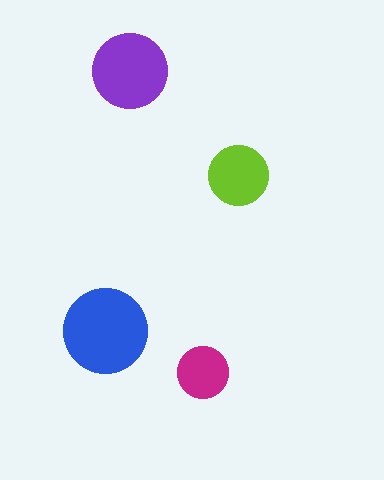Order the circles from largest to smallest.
the blue one, the purple one, the lime one, the magenta one.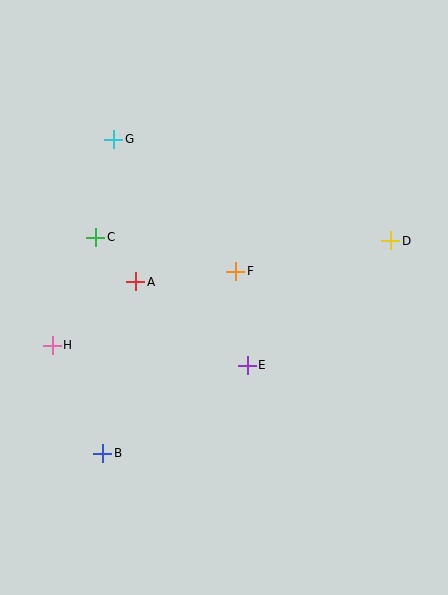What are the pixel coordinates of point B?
Point B is at (103, 453).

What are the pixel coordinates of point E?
Point E is at (247, 365).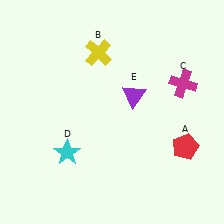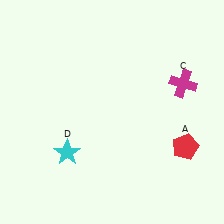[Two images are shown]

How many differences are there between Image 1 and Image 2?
There are 2 differences between the two images.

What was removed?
The purple triangle (E), the yellow cross (B) were removed in Image 2.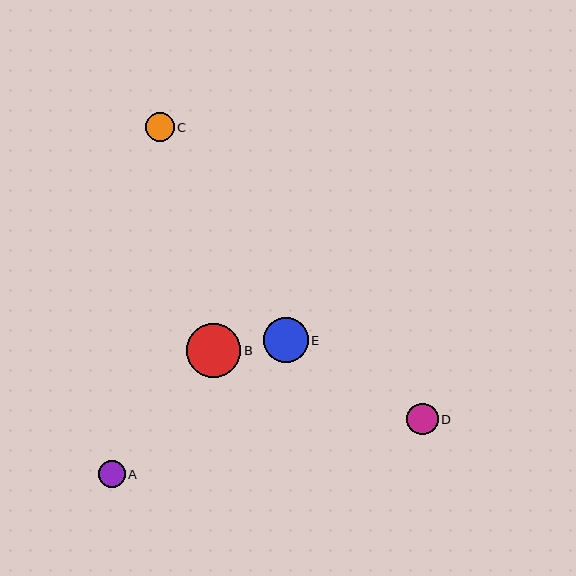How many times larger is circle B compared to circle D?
Circle B is approximately 1.7 times the size of circle D.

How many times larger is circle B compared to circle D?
Circle B is approximately 1.7 times the size of circle D.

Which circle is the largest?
Circle B is the largest with a size of approximately 54 pixels.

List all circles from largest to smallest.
From largest to smallest: B, E, D, C, A.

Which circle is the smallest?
Circle A is the smallest with a size of approximately 27 pixels.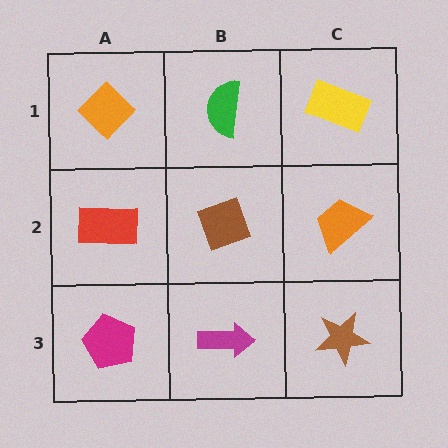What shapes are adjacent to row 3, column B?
A brown diamond (row 2, column B), a magenta pentagon (row 3, column A), a brown star (row 3, column C).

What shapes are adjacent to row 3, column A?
A red rectangle (row 2, column A), a magenta arrow (row 3, column B).